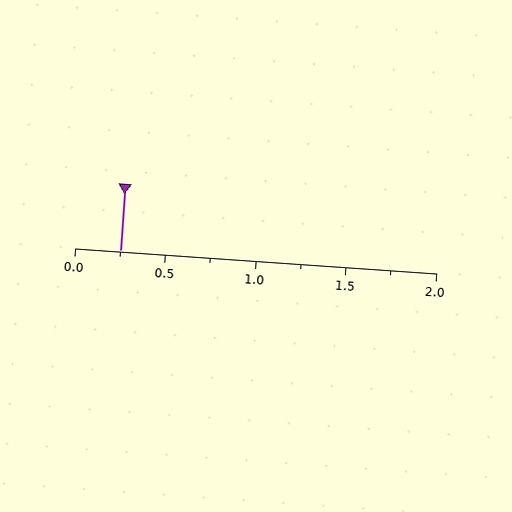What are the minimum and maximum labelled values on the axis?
The axis runs from 0.0 to 2.0.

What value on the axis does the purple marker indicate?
The marker indicates approximately 0.25.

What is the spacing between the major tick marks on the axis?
The major ticks are spaced 0.5 apart.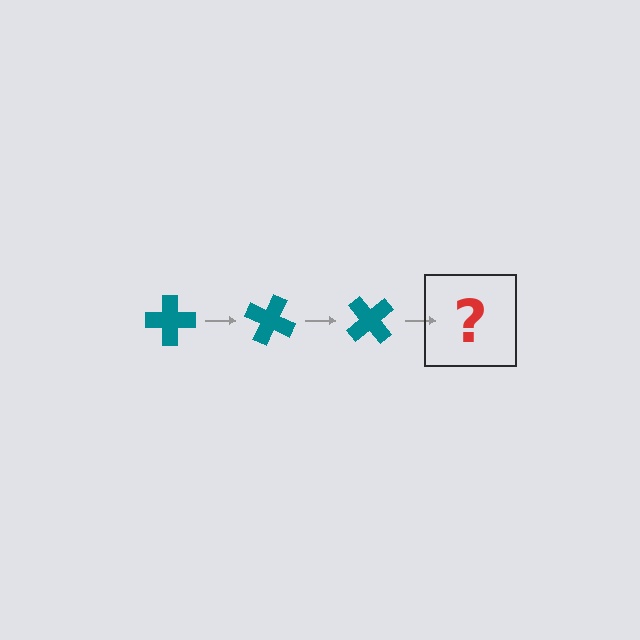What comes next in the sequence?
The next element should be a teal cross rotated 75 degrees.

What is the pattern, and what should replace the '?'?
The pattern is that the cross rotates 25 degrees each step. The '?' should be a teal cross rotated 75 degrees.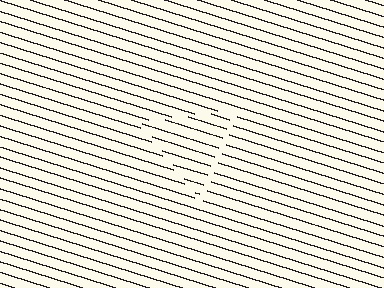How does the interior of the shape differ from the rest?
The interior of the shape contains the same grating, shifted by half a period — the contour is defined by the phase discontinuity where line-ends from the inner and outer gratings abut.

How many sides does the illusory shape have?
3 sides — the line-ends trace a triangle.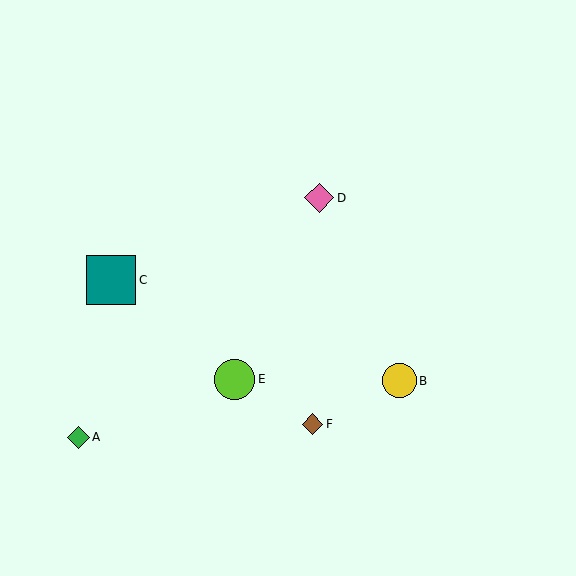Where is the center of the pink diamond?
The center of the pink diamond is at (319, 198).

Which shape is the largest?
The teal square (labeled C) is the largest.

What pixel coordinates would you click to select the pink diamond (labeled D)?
Click at (319, 198) to select the pink diamond D.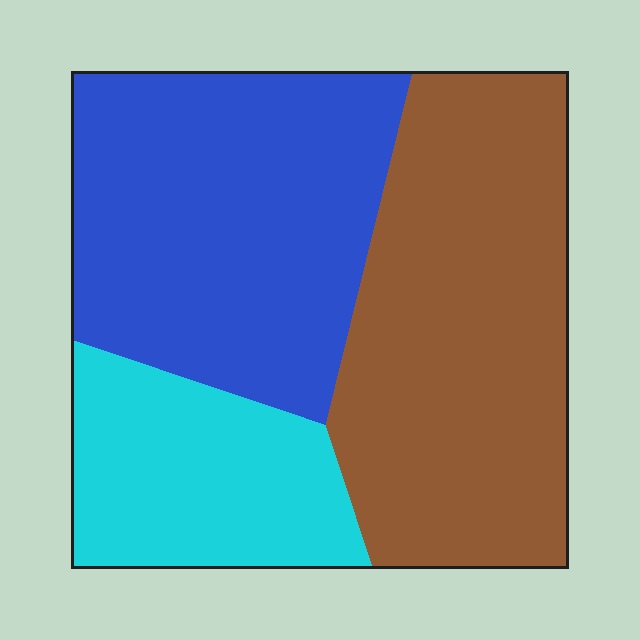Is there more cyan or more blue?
Blue.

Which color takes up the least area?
Cyan, at roughly 20%.